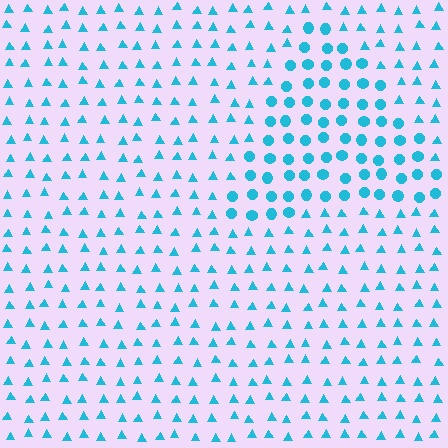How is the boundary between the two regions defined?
The boundary is defined by a change in element shape: circles inside vs. triangles outside. All elements share the same color and spacing.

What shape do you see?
I see a triangle.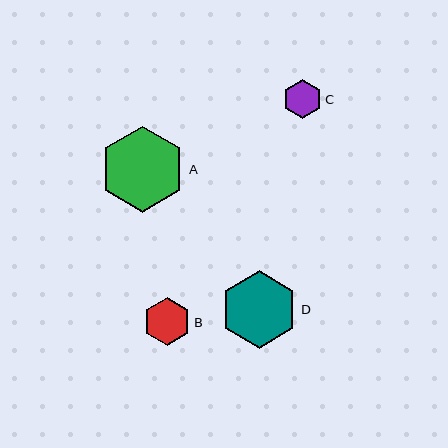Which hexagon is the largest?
Hexagon A is the largest with a size of approximately 86 pixels.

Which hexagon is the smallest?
Hexagon C is the smallest with a size of approximately 39 pixels.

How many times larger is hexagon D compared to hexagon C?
Hexagon D is approximately 2.0 times the size of hexagon C.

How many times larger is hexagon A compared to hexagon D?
Hexagon A is approximately 1.1 times the size of hexagon D.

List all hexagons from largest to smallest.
From largest to smallest: A, D, B, C.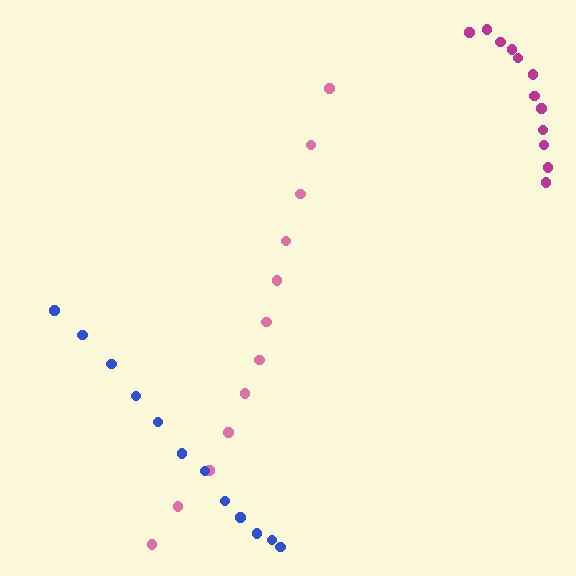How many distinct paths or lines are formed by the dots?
There are 3 distinct paths.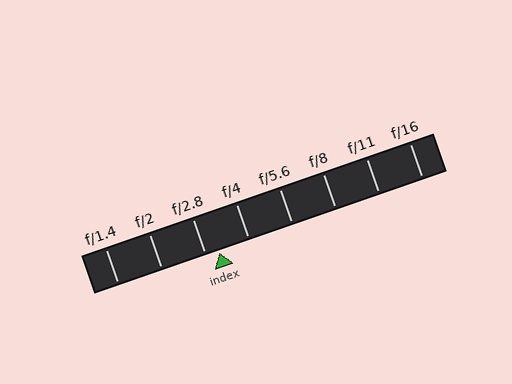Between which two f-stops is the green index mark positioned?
The index mark is between f/2.8 and f/4.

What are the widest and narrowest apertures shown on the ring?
The widest aperture shown is f/1.4 and the narrowest is f/16.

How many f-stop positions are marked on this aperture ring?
There are 8 f-stop positions marked.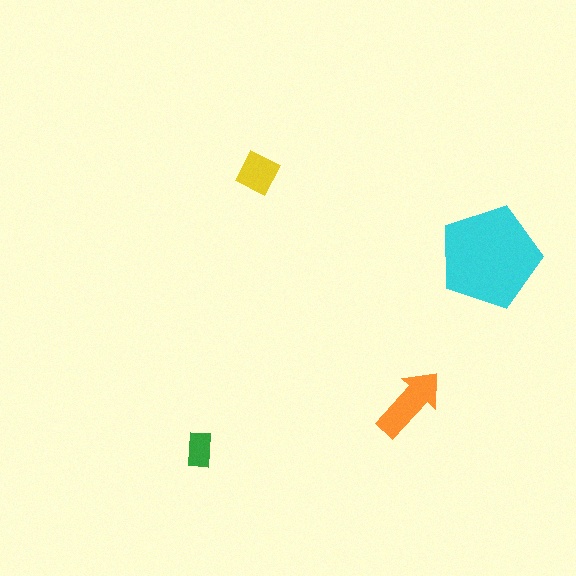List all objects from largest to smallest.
The cyan pentagon, the orange arrow, the yellow diamond, the green rectangle.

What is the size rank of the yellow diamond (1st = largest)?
3rd.